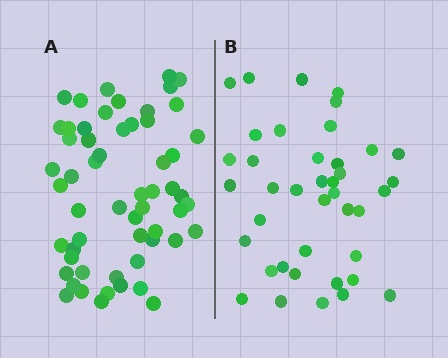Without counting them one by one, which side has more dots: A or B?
Region A (the left region) has more dots.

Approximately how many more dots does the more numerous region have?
Region A has approximately 15 more dots than region B.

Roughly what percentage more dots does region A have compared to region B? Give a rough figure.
About 40% more.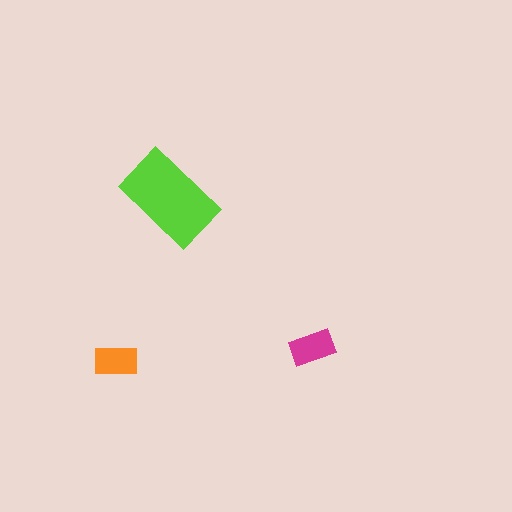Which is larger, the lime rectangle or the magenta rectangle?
The lime one.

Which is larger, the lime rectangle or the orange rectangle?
The lime one.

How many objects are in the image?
There are 3 objects in the image.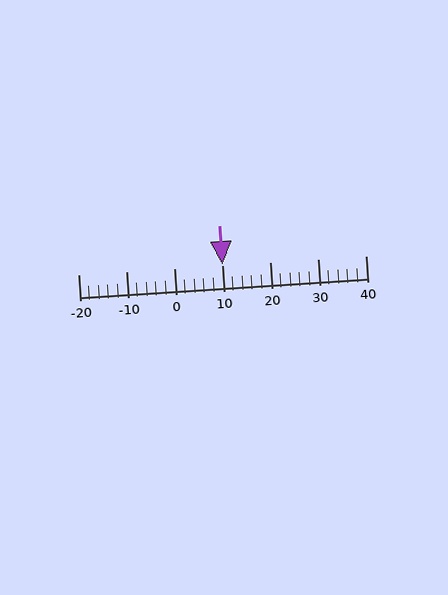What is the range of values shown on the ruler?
The ruler shows values from -20 to 40.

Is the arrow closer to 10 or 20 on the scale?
The arrow is closer to 10.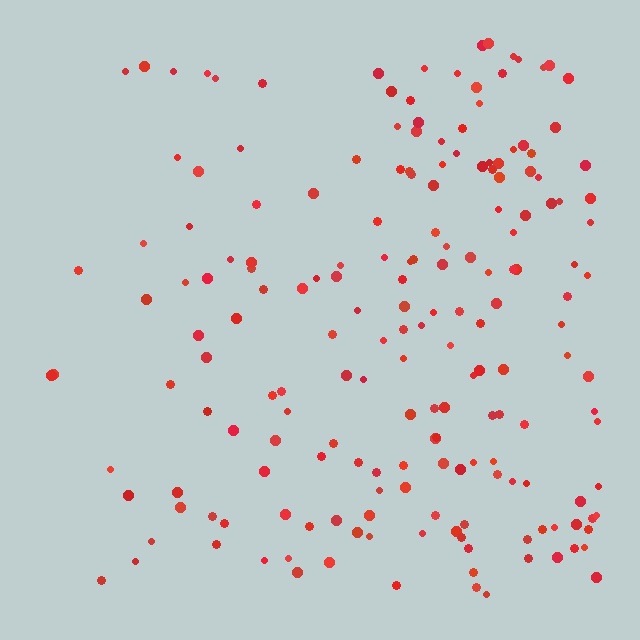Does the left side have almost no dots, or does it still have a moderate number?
Still a moderate number, just noticeably fewer than the right.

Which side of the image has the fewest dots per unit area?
The left.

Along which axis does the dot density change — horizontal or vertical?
Horizontal.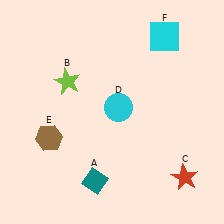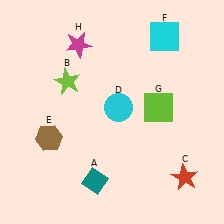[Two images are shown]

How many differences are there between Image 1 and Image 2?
There are 2 differences between the two images.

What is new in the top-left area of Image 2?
A magenta star (H) was added in the top-left area of Image 2.